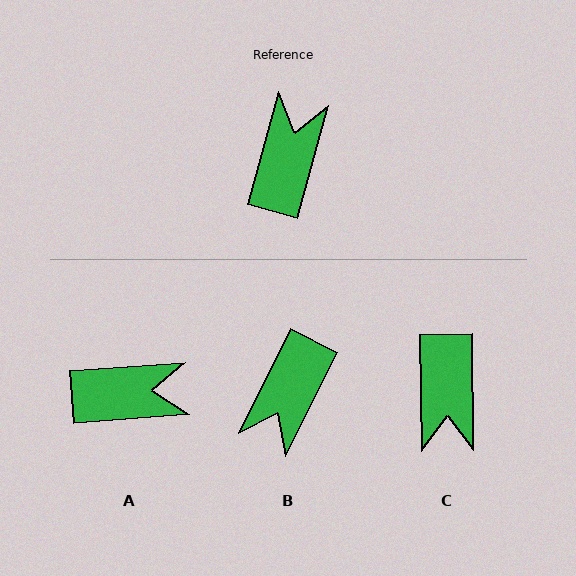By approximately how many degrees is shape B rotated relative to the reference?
Approximately 169 degrees counter-clockwise.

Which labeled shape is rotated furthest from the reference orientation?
B, about 169 degrees away.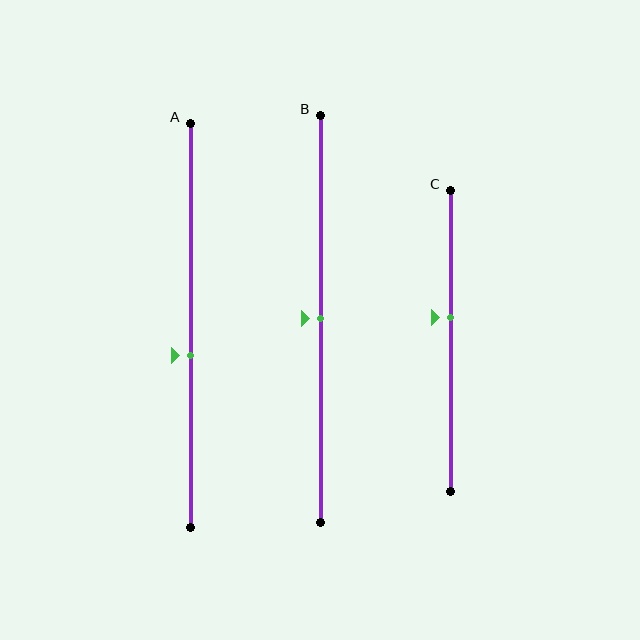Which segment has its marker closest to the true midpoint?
Segment B has its marker closest to the true midpoint.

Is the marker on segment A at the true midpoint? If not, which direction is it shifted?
No, the marker on segment A is shifted downward by about 7% of the segment length.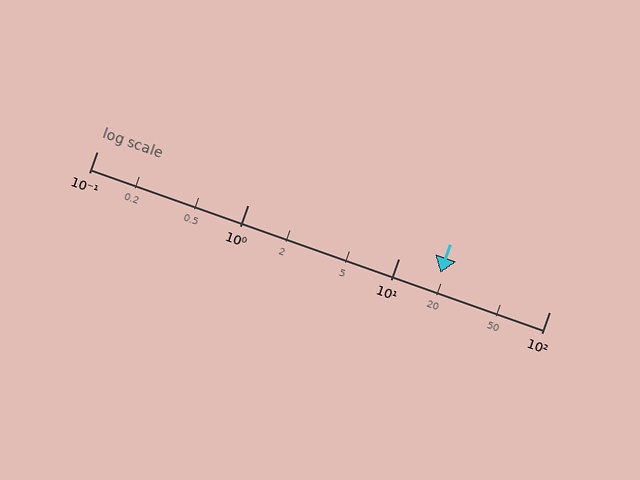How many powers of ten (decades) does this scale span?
The scale spans 3 decades, from 0.1 to 100.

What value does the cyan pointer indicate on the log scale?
The pointer indicates approximately 19.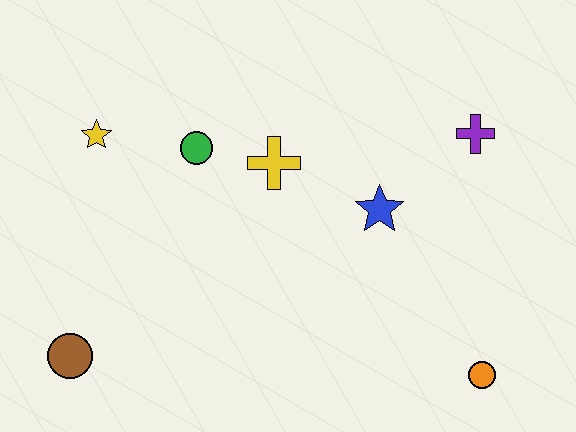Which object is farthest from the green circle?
The orange circle is farthest from the green circle.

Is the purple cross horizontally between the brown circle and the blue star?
No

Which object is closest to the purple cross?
The blue star is closest to the purple cross.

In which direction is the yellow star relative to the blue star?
The yellow star is to the left of the blue star.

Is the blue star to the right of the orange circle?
No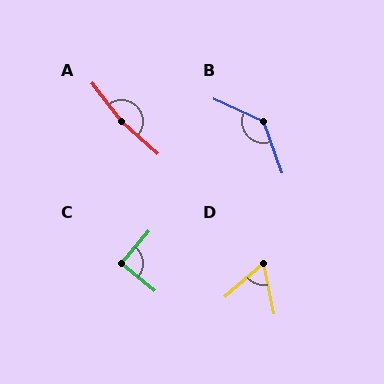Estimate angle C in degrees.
Approximately 89 degrees.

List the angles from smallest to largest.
D (61°), C (89°), B (134°), A (170°).